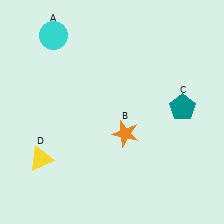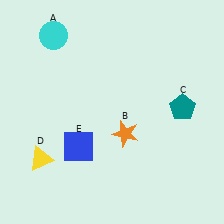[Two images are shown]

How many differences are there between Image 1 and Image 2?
There is 1 difference between the two images.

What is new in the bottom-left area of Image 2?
A blue square (E) was added in the bottom-left area of Image 2.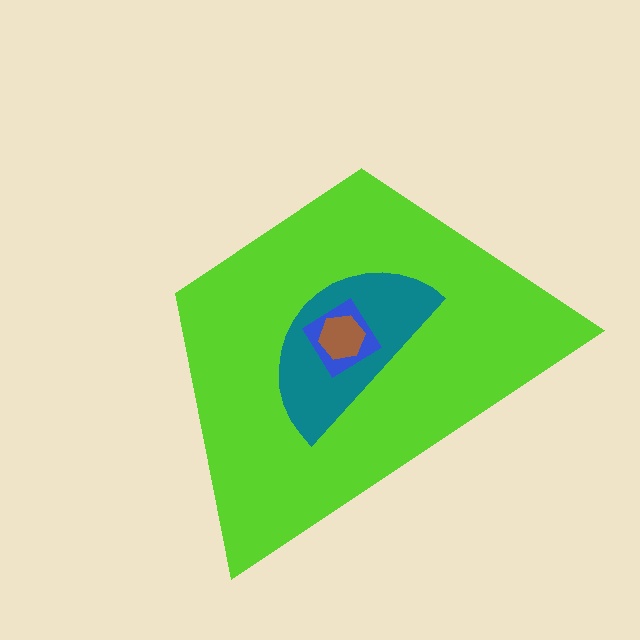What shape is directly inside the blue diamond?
The brown hexagon.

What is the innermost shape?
The brown hexagon.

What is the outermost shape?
The lime trapezoid.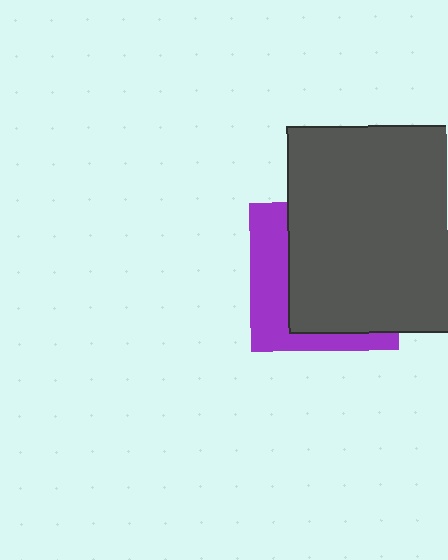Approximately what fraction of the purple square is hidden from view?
Roughly 66% of the purple square is hidden behind the dark gray square.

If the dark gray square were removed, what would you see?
You would see the complete purple square.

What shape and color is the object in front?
The object in front is a dark gray square.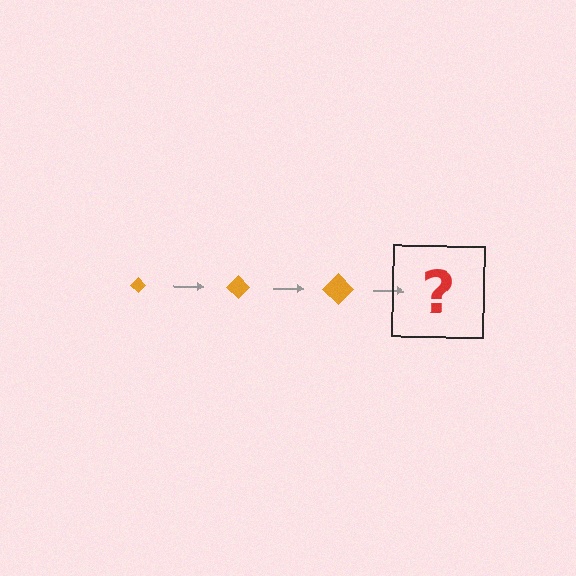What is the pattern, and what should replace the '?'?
The pattern is that the diamond gets progressively larger each step. The '?' should be an orange diamond, larger than the previous one.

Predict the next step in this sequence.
The next step is an orange diamond, larger than the previous one.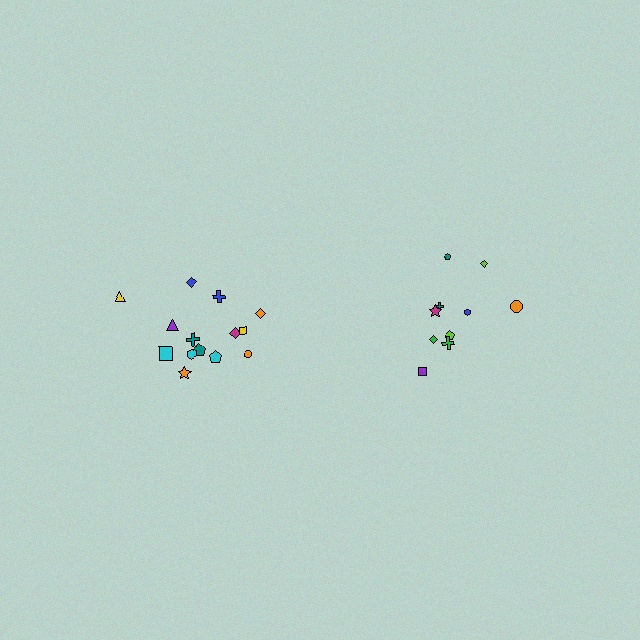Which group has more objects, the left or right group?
The left group.